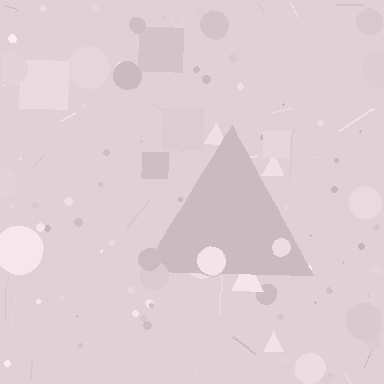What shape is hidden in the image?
A triangle is hidden in the image.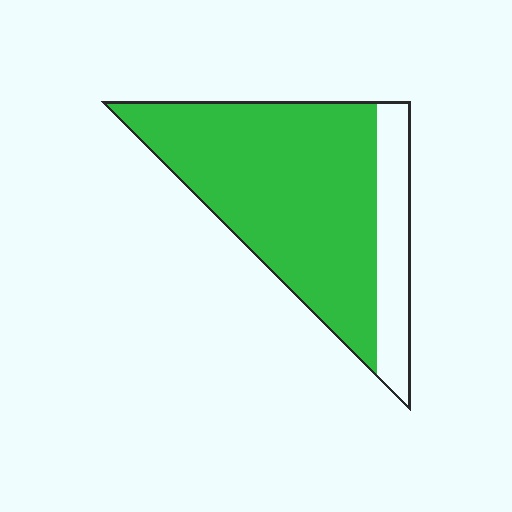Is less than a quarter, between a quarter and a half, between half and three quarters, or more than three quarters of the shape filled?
More than three quarters.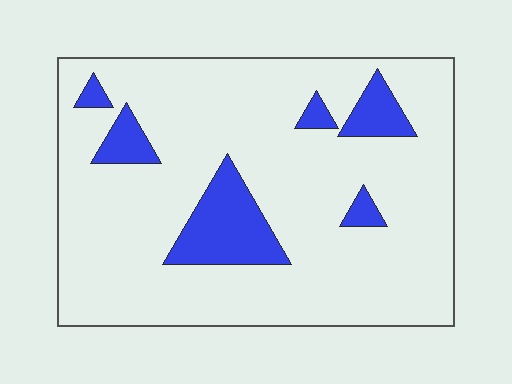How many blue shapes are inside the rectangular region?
6.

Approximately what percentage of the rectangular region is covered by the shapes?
Approximately 15%.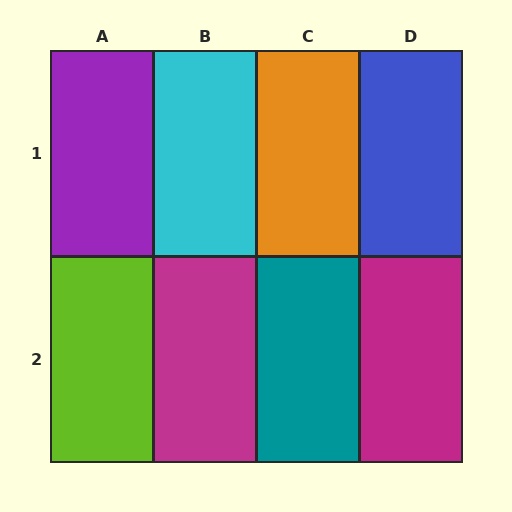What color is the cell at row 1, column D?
Blue.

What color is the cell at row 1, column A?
Purple.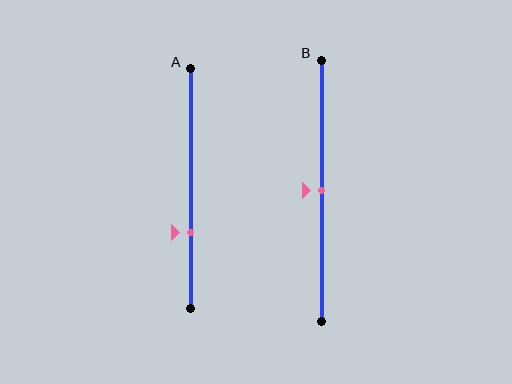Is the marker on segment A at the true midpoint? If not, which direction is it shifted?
No, the marker on segment A is shifted downward by about 18% of the segment length.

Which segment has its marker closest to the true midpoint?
Segment B has its marker closest to the true midpoint.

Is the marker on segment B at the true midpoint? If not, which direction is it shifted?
Yes, the marker on segment B is at the true midpoint.